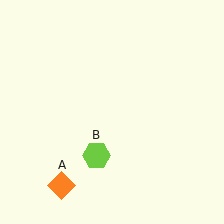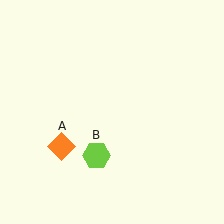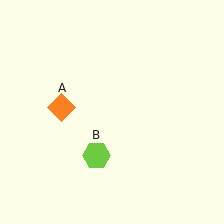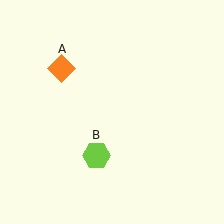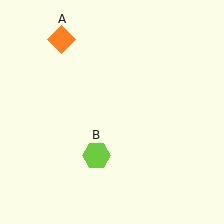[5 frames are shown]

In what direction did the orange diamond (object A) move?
The orange diamond (object A) moved up.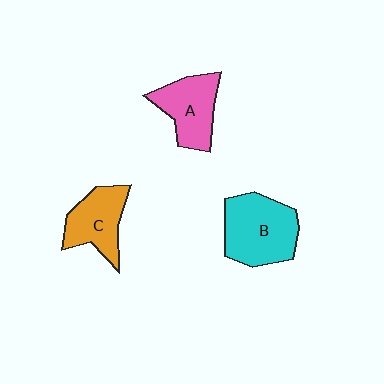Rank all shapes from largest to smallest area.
From largest to smallest: B (cyan), A (pink), C (orange).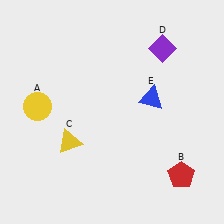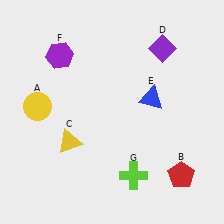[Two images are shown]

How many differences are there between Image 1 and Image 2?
There are 2 differences between the two images.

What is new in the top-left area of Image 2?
A purple hexagon (F) was added in the top-left area of Image 2.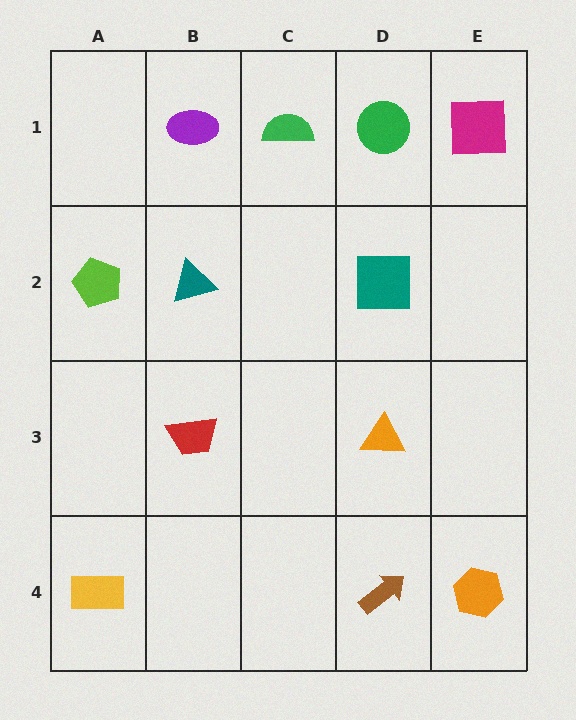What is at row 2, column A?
A lime pentagon.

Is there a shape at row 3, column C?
No, that cell is empty.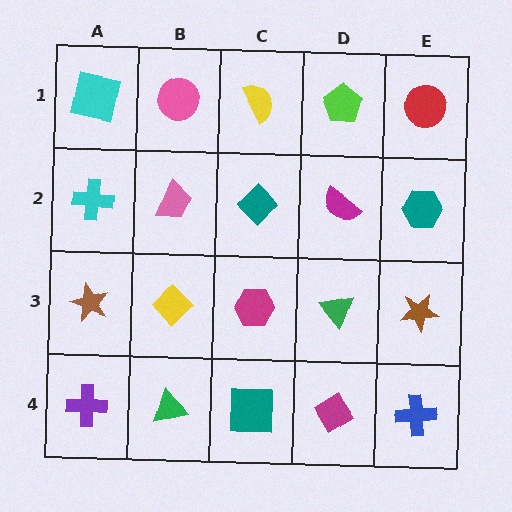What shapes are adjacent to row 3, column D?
A magenta semicircle (row 2, column D), a magenta diamond (row 4, column D), a magenta hexagon (row 3, column C), a brown star (row 3, column E).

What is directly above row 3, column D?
A magenta semicircle.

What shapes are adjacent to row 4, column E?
A brown star (row 3, column E), a magenta diamond (row 4, column D).